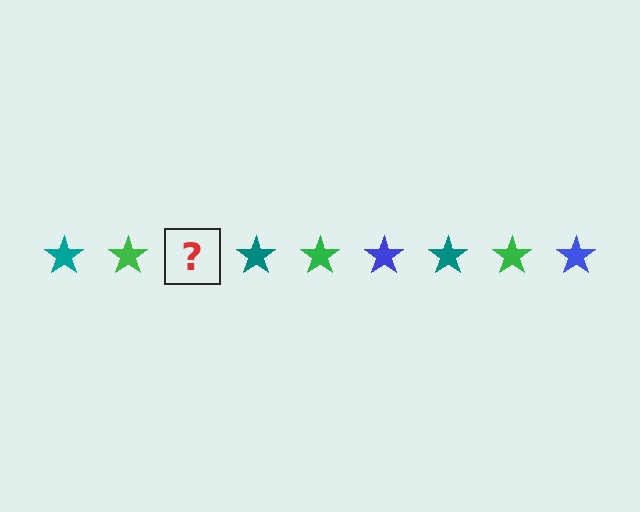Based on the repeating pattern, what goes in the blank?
The blank should be a blue star.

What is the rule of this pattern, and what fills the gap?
The rule is that the pattern cycles through teal, green, blue stars. The gap should be filled with a blue star.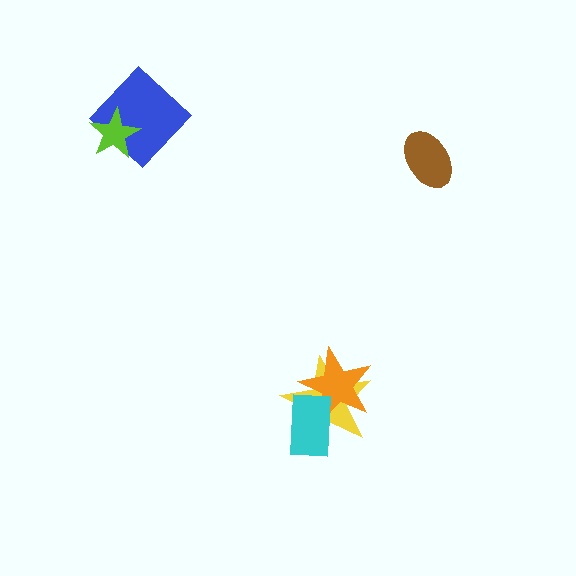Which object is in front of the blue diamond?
The lime star is in front of the blue diamond.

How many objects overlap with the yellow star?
2 objects overlap with the yellow star.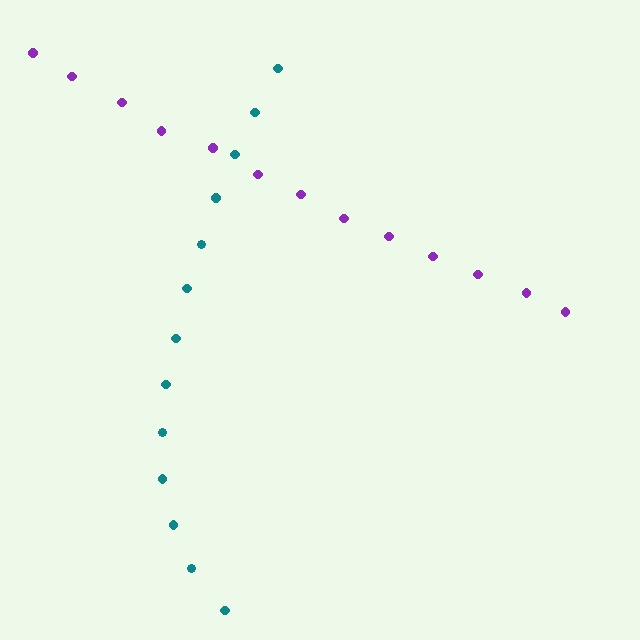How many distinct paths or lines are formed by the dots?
There are 2 distinct paths.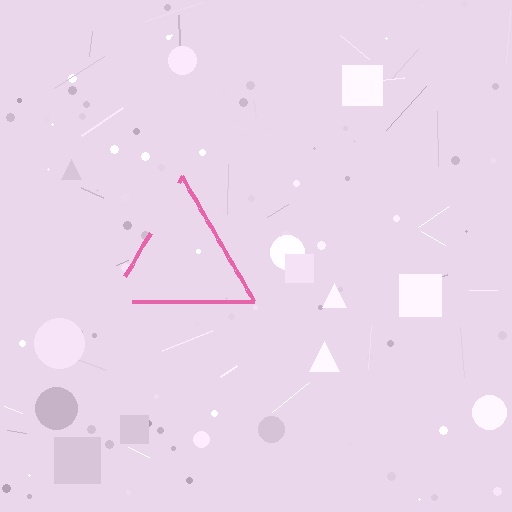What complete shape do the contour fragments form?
The contour fragments form a triangle.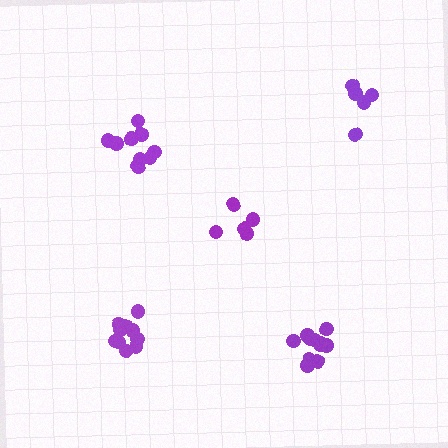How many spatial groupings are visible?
There are 5 spatial groupings.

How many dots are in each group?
Group 1: 9 dots, Group 2: 5 dots, Group 3: 11 dots, Group 4: 5 dots, Group 5: 10 dots (40 total).